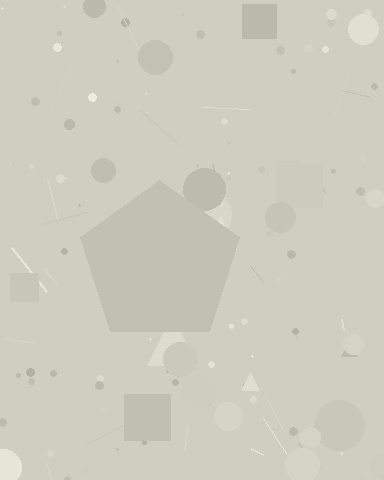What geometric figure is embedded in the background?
A pentagon is embedded in the background.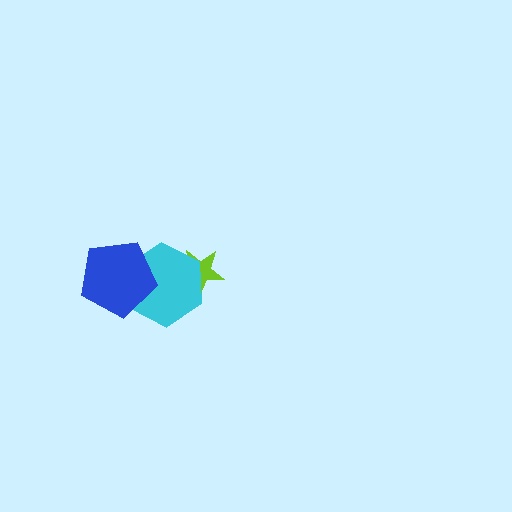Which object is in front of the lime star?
The cyan hexagon is in front of the lime star.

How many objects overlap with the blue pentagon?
1 object overlaps with the blue pentagon.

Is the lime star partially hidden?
Yes, it is partially covered by another shape.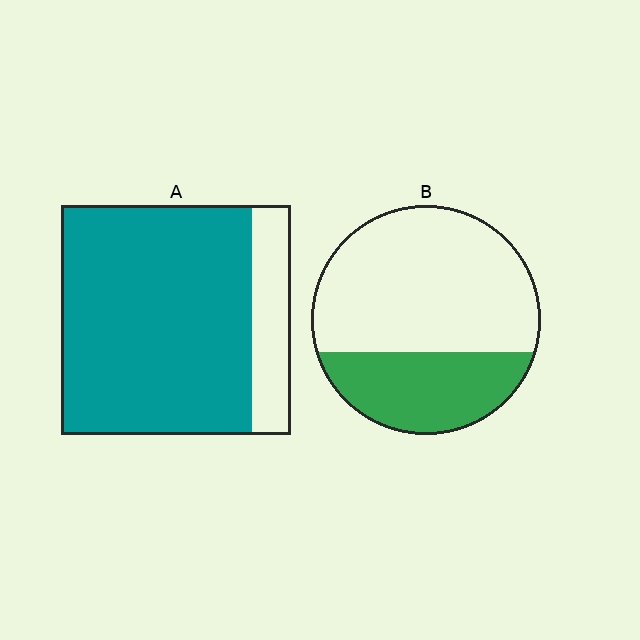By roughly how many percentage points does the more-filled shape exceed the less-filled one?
By roughly 50 percentage points (A over B).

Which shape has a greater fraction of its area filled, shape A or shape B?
Shape A.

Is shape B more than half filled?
No.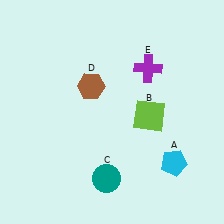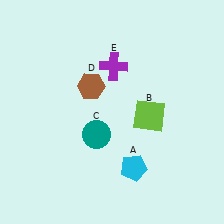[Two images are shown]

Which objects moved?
The objects that moved are: the cyan pentagon (A), the teal circle (C), the purple cross (E).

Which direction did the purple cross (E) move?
The purple cross (E) moved left.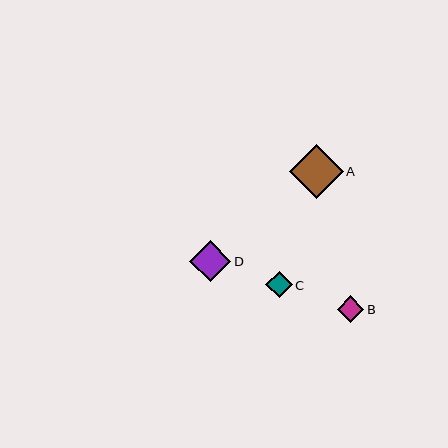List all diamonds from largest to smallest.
From largest to smallest: A, D, C, B.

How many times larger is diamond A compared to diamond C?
Diamond A is approximately 2.0 times the size of diamond C.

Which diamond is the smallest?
Diamond B is the smallest with a size of approximately 27 pixels.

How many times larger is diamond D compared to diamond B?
Diamond D is approximately 1.6 times the size of diamond B.